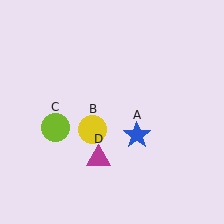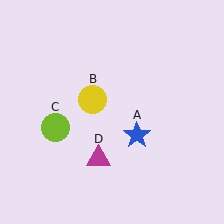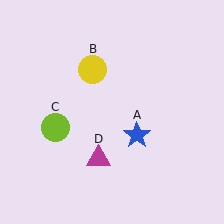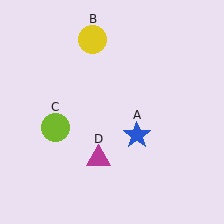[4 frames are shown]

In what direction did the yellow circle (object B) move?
The yellow circle (object B) moved up.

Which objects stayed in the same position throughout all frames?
Blue star (object A) and lime circle (object C) and magenta triangle (object D) remained stationary.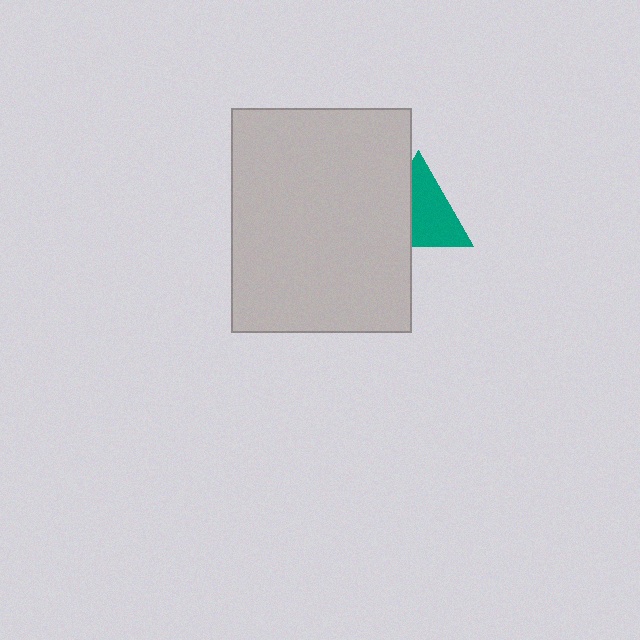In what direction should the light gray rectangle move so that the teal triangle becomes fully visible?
The light gray rectangle should move left. That is the shortest direction to clear the overlap and leave the teal triangle fully visible.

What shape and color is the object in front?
The object in front is a light gray rectangle.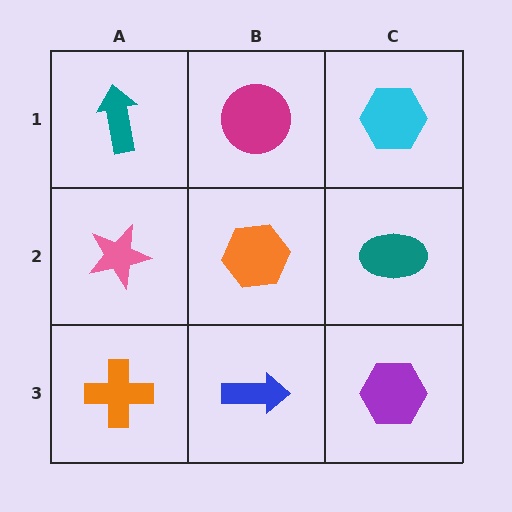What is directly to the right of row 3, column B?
A purple hexagon.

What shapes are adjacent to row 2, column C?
A cyan hexagon (row 1, column C), a purple hexagon (row 3, column C), an orange hexagon (row 2, column B).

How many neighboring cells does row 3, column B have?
3.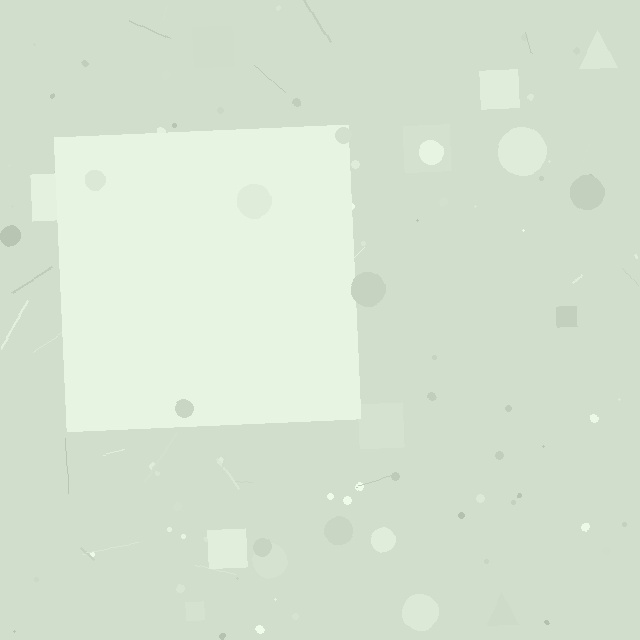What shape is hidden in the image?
A square is hidden in the image.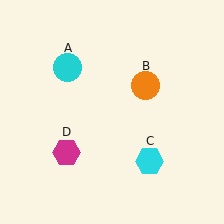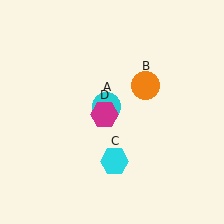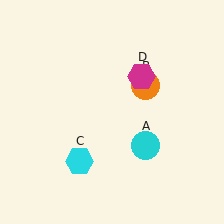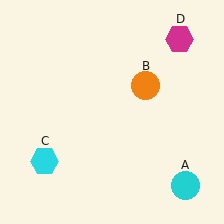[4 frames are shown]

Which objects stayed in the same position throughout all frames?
Orange circle (object B) remained stationary.